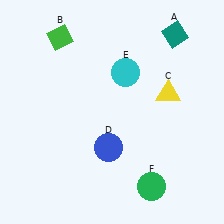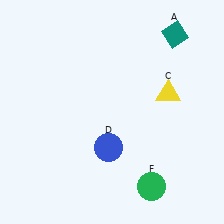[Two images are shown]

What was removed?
The green diamond (B), the cyan circle (E) were removed in Image 2.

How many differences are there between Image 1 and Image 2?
There are 2 differences between the two images.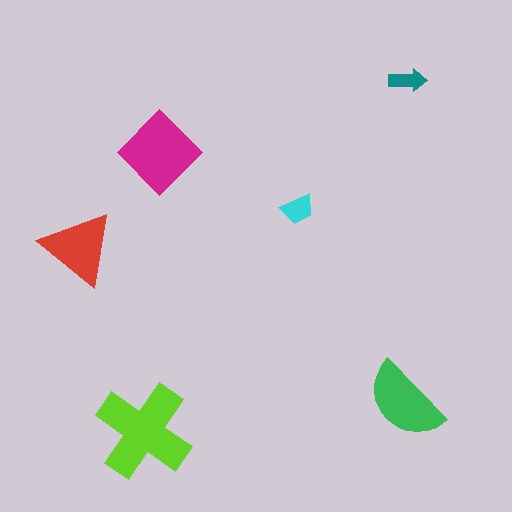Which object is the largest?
The lime cross.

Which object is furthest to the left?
The red triangle is leftmost.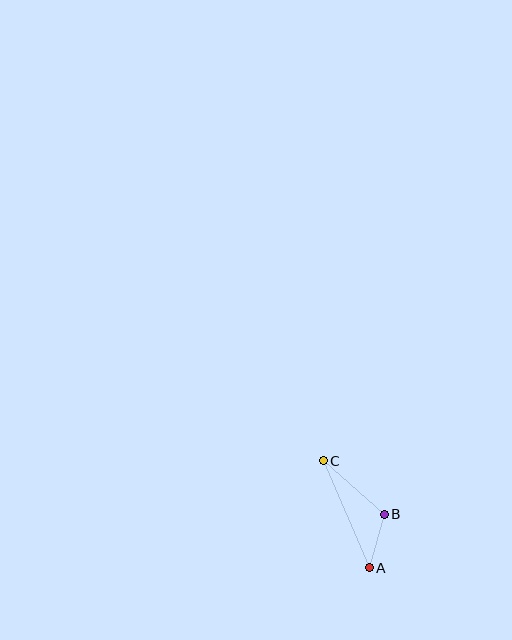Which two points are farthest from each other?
Points A and C are farthest from each other.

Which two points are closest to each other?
Points A and B are closest to each other.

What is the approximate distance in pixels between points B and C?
The distance between B and C is approximately 81 pixels.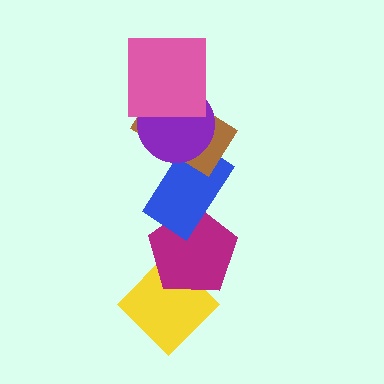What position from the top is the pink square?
The pink square is 1st from the top.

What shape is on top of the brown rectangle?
The purple circle is on top of the brown rectangle.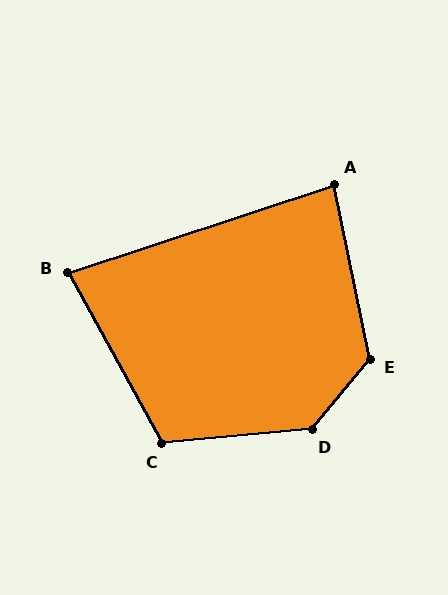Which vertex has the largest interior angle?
D, at approximately 135 degrees.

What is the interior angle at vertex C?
Approximately 114 degrees (obtuse).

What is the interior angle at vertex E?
Approximately 129 degrees (obtuse).